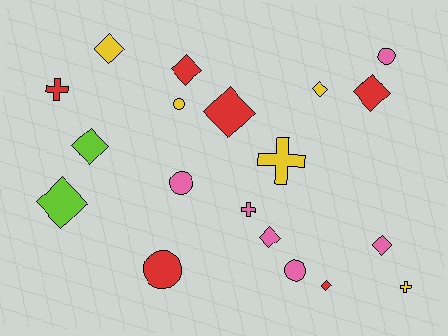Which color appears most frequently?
Pink, with 6 objects.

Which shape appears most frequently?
Diamond, with 10 objects.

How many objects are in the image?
There are 19 objects.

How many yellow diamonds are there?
There are 2 yellow diamonds.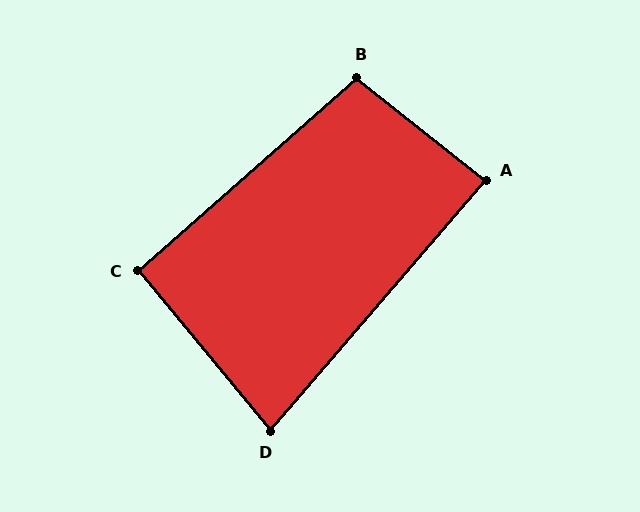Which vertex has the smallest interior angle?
D, at approximately 80 degrees.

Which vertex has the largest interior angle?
B, at approximately 100 degrees.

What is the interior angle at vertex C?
Approximately 92 degrees (approximately right).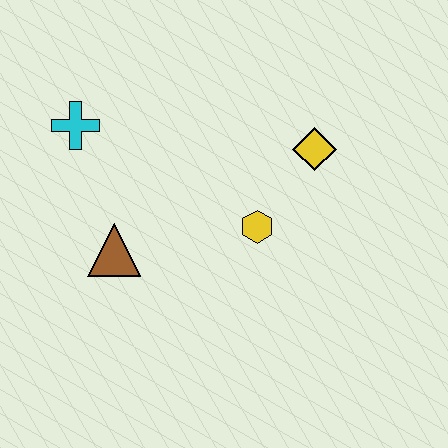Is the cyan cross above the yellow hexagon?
Yes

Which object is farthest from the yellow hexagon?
The cyan cross is farthest from the yellow hexagon.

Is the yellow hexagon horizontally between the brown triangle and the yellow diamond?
Yes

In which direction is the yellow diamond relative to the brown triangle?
The yellow diamond is to the right of the brown triangle.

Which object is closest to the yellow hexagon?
The yellow diamond is closest to the yellow hexagon.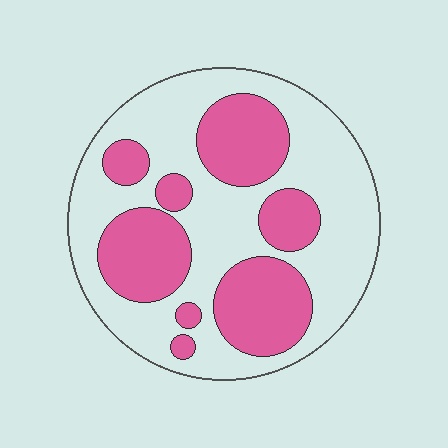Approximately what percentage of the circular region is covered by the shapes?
Approximately 40%.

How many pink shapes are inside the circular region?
8.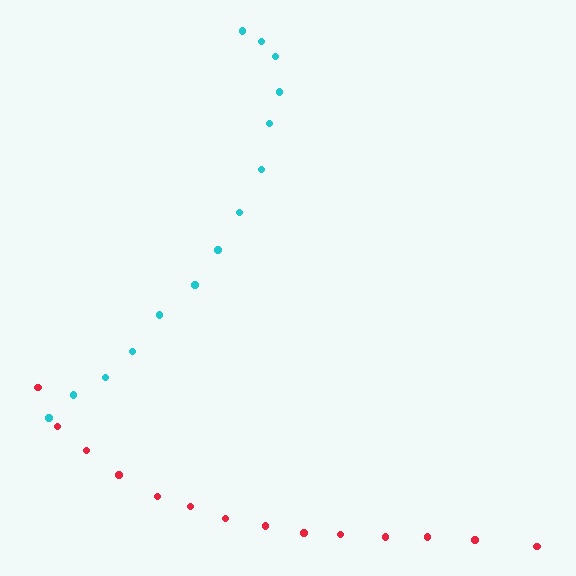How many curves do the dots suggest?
There are 2 distinct paths.